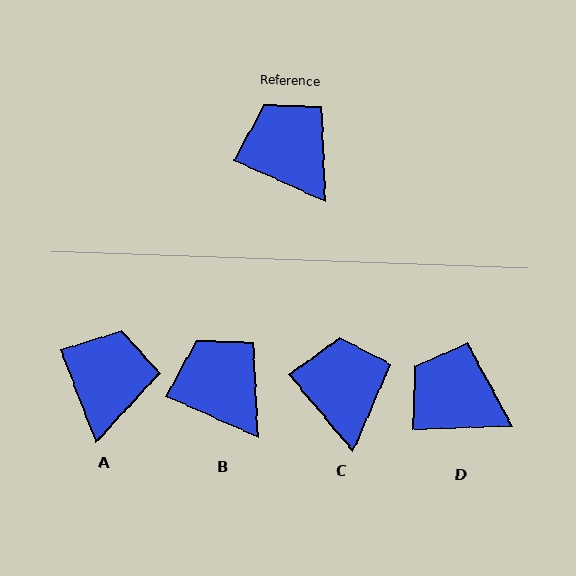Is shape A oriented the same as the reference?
No, it is off by about 45 degrees.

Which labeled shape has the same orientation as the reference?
B.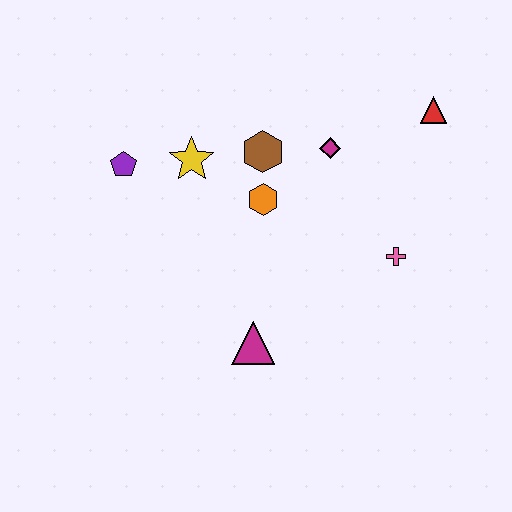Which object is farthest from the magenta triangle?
The red triangle is farthest from the magenta triangle.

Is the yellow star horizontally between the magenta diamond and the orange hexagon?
No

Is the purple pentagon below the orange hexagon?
No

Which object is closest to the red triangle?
The magenta diamond is closest to the red triangle.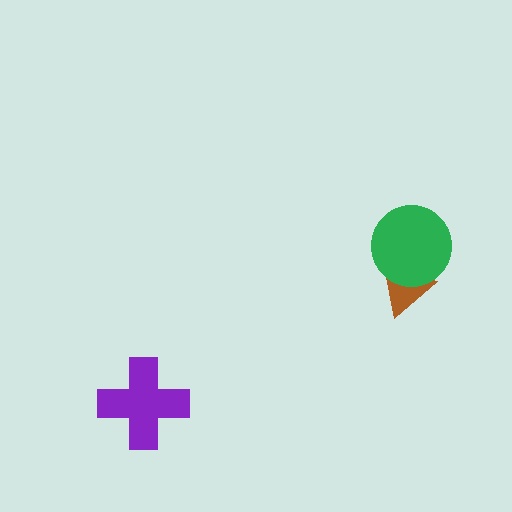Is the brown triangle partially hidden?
Yes, it is partially covered by another shape.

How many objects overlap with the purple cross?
0 objects overlap with the purple cross.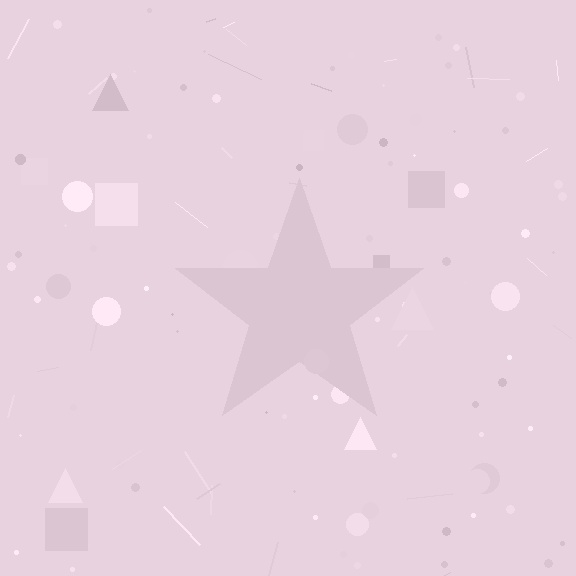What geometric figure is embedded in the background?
A star is embedded in the background.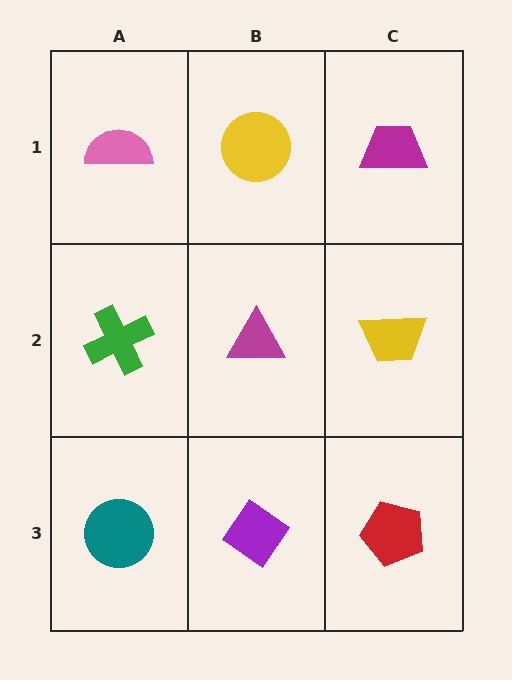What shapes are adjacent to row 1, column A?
A green cross (row 2, column A), a yellow circle (row 1, column B).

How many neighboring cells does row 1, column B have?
3.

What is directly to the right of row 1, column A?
A yellow circle.